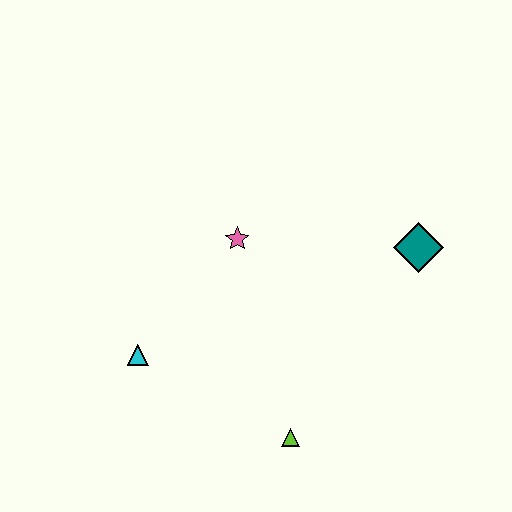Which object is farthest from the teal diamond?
The cyan triangle is farthest from the teal diamond.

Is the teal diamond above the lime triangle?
Yes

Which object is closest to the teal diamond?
The pink star is closest to the teal diamond.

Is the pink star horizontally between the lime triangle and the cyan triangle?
Yes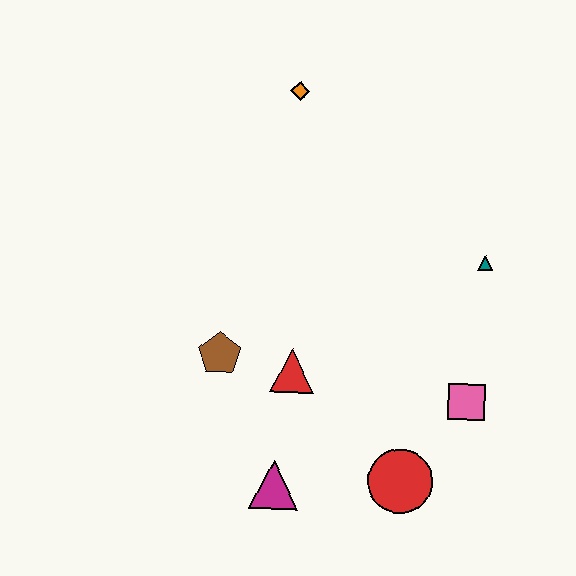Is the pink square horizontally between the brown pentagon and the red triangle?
No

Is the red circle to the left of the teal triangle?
Yes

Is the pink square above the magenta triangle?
Yes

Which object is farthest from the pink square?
The orange diamond is farthest from the pink square.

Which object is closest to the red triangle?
The brown pentagon is closest to the red triangle.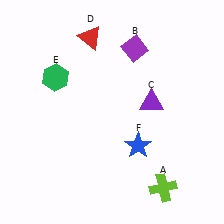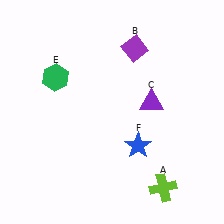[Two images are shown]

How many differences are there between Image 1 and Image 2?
There is 1 difference between the two images.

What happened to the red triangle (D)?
The red triangle (D) was removed in Image 2. It was in the top-left area of Image 1.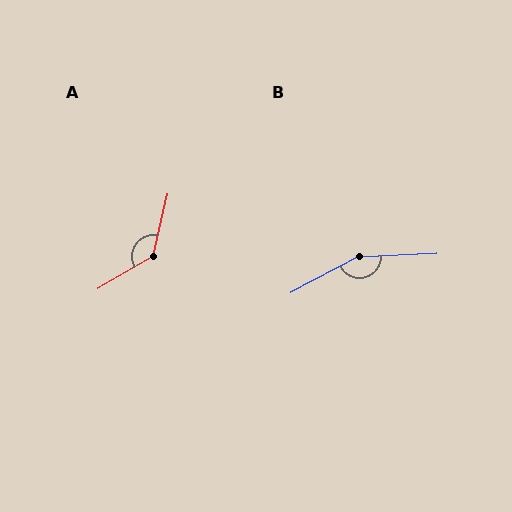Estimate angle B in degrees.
Approximately 155 degrees.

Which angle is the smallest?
A, at approximately 133 degrees.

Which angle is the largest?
B, at approximately 155 degrees.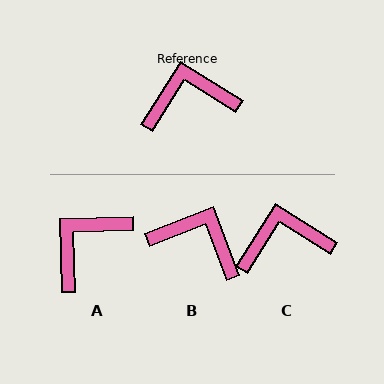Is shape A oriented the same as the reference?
No, it is off by about 34 degrees.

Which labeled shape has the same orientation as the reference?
C.